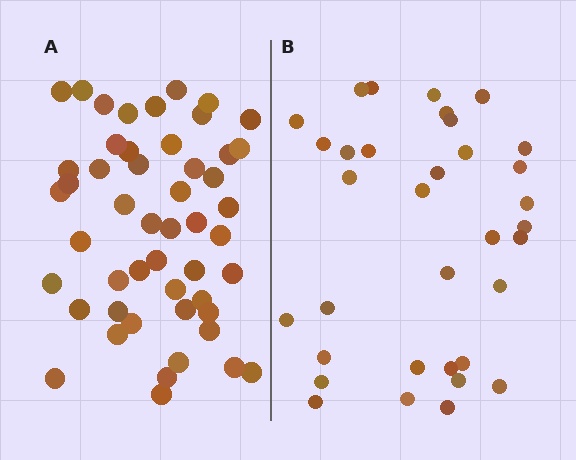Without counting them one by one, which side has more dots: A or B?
Region A (the left region) has more dots.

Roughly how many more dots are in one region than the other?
Region A has approximately 15 more dots than region B.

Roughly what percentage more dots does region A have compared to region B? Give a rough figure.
About 45% more.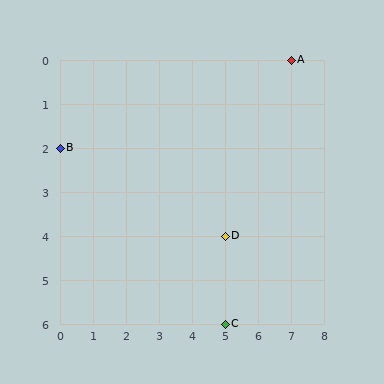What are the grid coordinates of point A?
Point A is at grid coordinates (7, 0).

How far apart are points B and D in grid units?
Points B and D are 5 columns and 2 rows apart (about 5.4 grid units diagonally).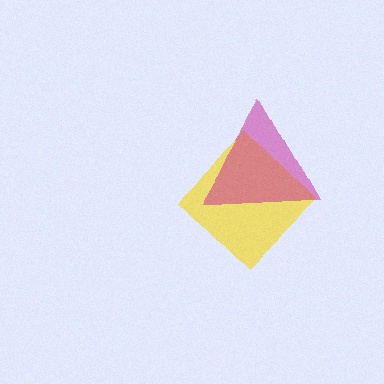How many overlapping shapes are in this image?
There are 2 overlapping shapes in the image.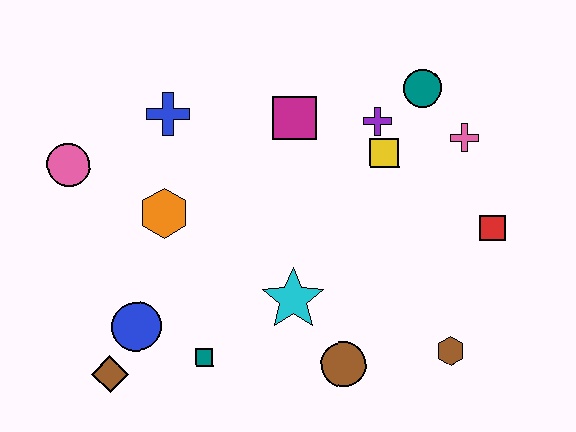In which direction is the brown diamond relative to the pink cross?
The brown diamond is to the left of the pink cross.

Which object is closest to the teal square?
The blue circle is closest to the teal square.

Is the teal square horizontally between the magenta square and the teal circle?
No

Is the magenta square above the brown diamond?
Yes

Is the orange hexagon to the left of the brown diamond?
No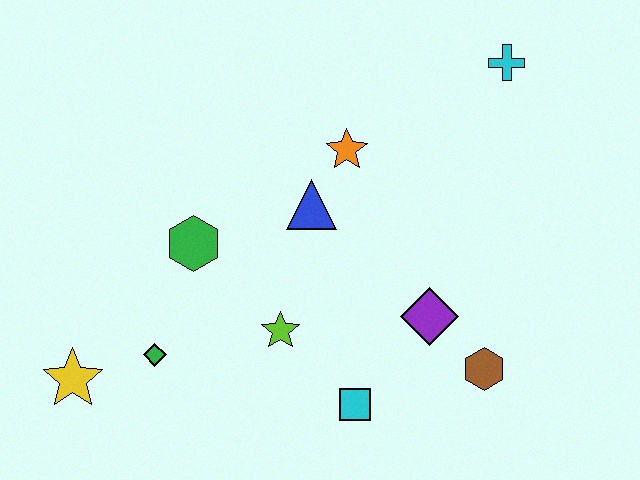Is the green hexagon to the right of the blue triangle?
No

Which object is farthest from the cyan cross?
The yellow star is farthest from the cyan cross.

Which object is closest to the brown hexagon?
The purple diamond is closest to the brown hexagon.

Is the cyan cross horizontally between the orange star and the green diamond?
No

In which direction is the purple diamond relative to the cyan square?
The purple diamond is above the cyan square.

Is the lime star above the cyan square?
Yes